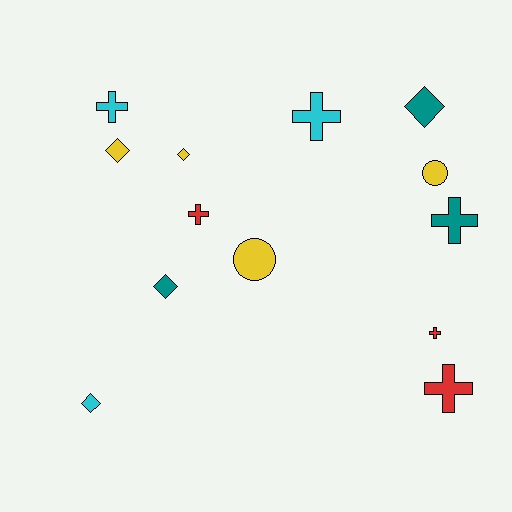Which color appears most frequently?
Yellow, with 4 objects.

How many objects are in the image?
There are 13 objects.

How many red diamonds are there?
There are no red diamonds.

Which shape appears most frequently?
Cross, with 6 objects.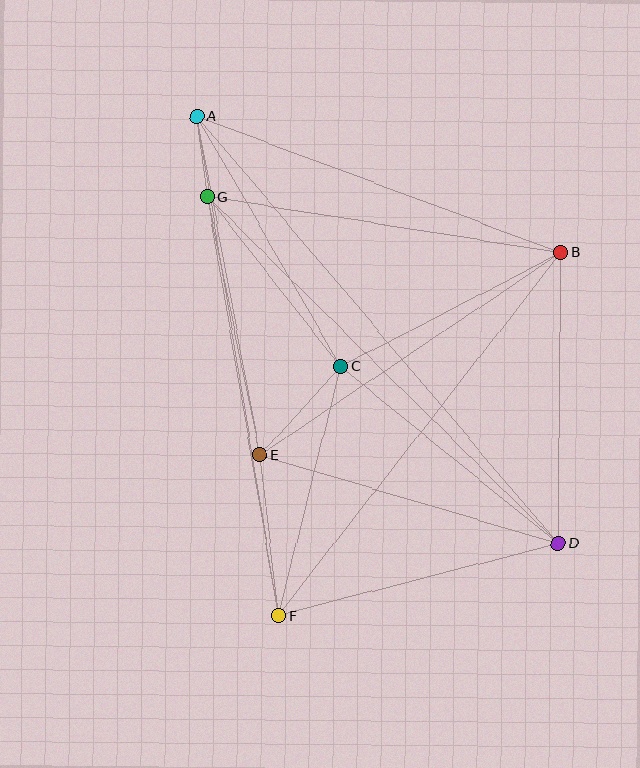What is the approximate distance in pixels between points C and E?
The distance between C and E is approximately 120 pixels.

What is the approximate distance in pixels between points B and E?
The distance between B and E is approximately 362 pixels.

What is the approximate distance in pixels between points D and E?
The distance between D and E is approximately 311 pixels.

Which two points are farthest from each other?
Points A and D are farthest from each other.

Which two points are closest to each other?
Points A and G are closest to each other.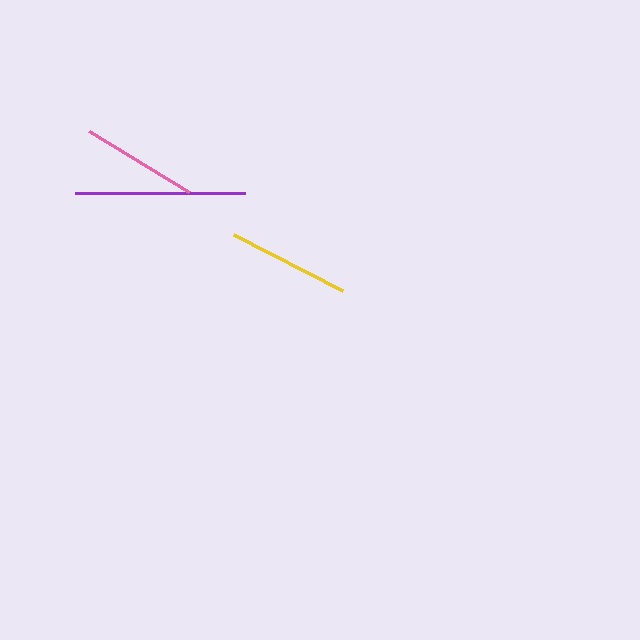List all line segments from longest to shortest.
From longest to shortest: purple, yellow, pink.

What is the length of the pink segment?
The pink segment is approximately 117 pixels long.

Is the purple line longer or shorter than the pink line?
The purple line is longer than the pink line.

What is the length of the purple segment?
The purple segment is approximately 170 pixels long.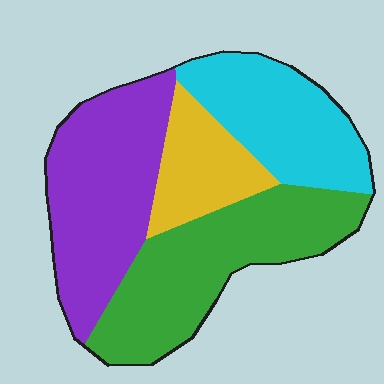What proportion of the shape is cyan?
Cyan covers about 25% of the shape.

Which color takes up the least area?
Yellow, at roughly 15%.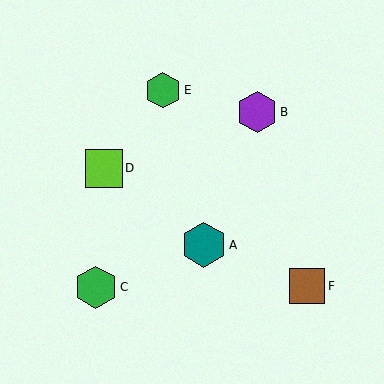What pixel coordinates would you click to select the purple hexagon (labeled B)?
Click at (257, 112) to select the purple hexagon B.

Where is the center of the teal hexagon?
The center of the teal hexagon is at (204, 245).